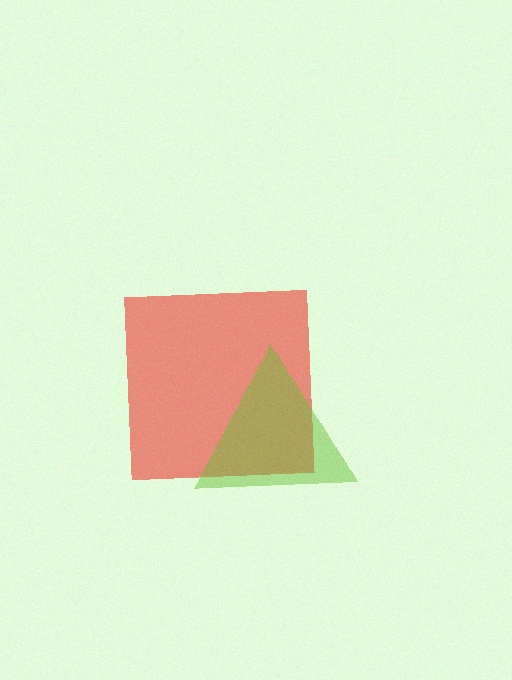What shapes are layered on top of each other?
The layered shapes are: a red square, a lime triangle.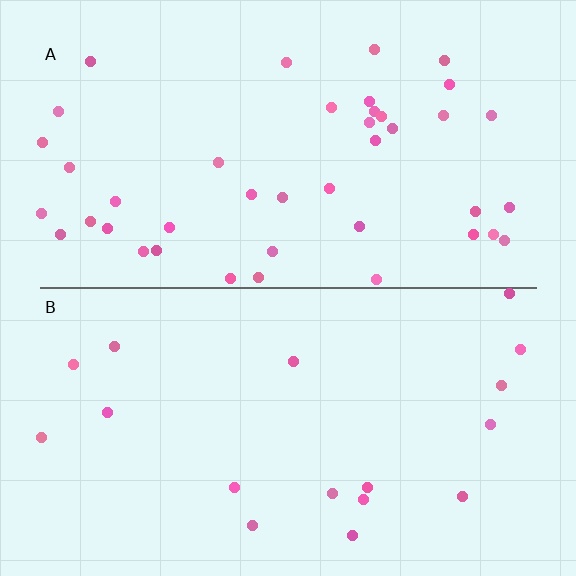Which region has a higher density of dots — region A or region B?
A (the top).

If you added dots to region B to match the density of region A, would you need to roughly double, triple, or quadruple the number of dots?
Approximately double.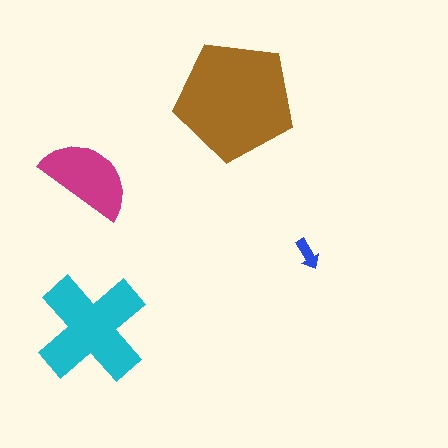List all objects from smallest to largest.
The blue arrow, the magenta semicircle, the cyan cross, the brown pentagon.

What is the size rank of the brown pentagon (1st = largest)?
1st.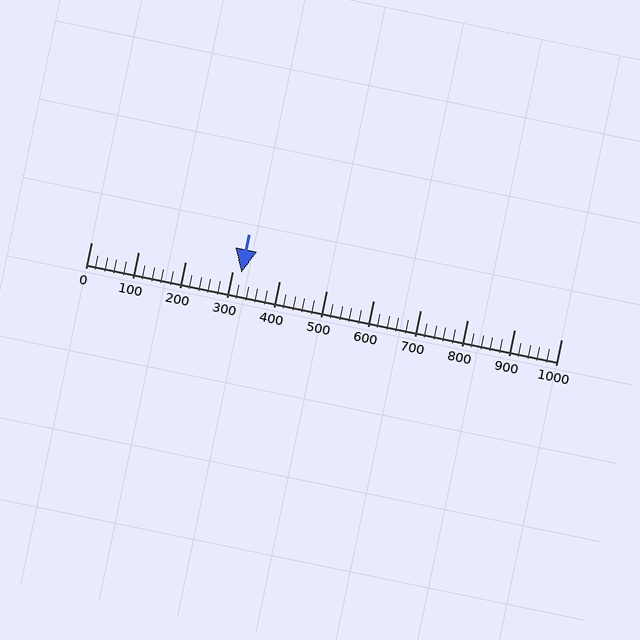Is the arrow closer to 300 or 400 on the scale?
The arrow is closer to 300.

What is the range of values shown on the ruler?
The ruler shows values from 0 to 1000.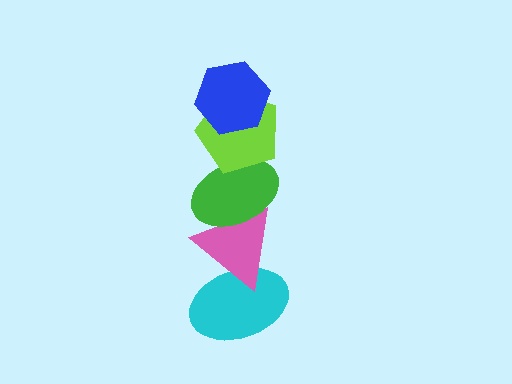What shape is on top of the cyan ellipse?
The pink triangle is on top of the cyan ellipse.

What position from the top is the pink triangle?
The pink triangle is 4th from the top.